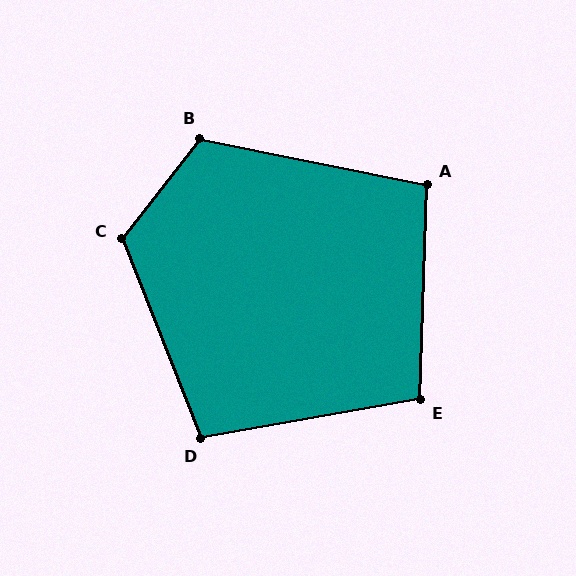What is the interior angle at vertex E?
Approximately 102 degrees (obtuse).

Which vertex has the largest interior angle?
C, at approximately 120 degrees.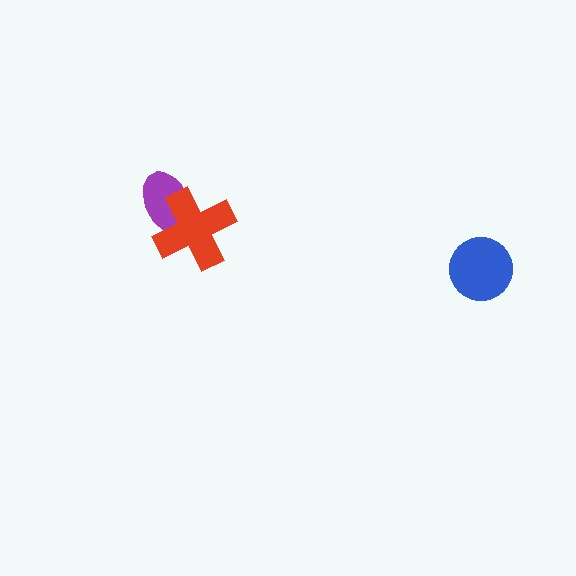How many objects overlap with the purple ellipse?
1 object overlaps with the purple ellipse.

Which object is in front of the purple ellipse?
The red cross is in front of the purple ellipse.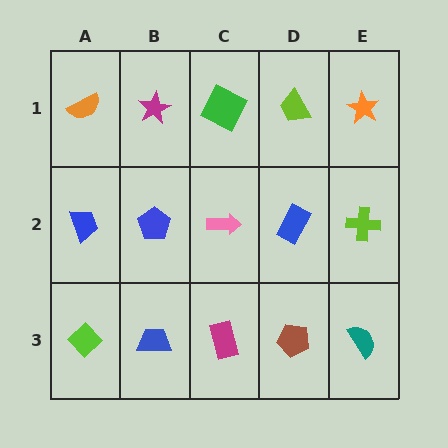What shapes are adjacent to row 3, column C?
A pink arrow (row 2, column C), a blue trapezoid (row 3, column B), a brown pentagon (row 3, column D).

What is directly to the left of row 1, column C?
A magenta star.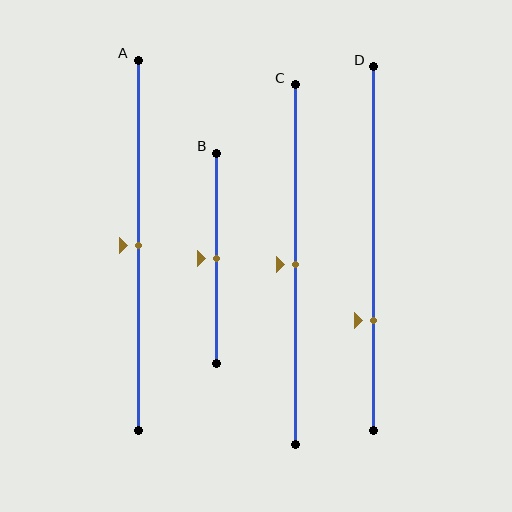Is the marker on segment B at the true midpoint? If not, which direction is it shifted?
Yes, the marker on segment B is at the true midpoint.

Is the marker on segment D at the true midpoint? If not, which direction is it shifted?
No, the marker on segment D is shifted downward by about 20% of the segment length.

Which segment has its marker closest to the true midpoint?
Segment A has its marker closest to the true midpoint.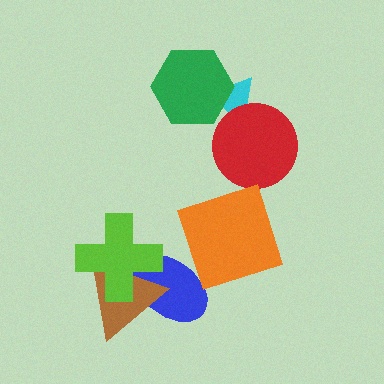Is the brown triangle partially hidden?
Yes, it is partially covered by another shape.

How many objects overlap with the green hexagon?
1 object overlaps with the green hexagon.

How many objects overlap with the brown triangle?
2 objects overlap with the brown triangle.